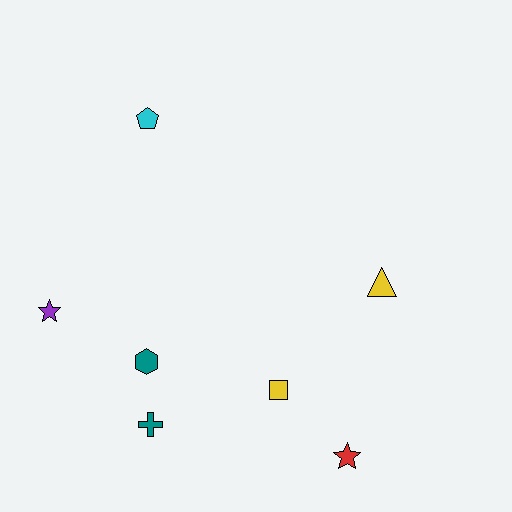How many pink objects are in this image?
There are no pink objects.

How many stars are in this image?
There are 2 stars.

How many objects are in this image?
There are 7 objects.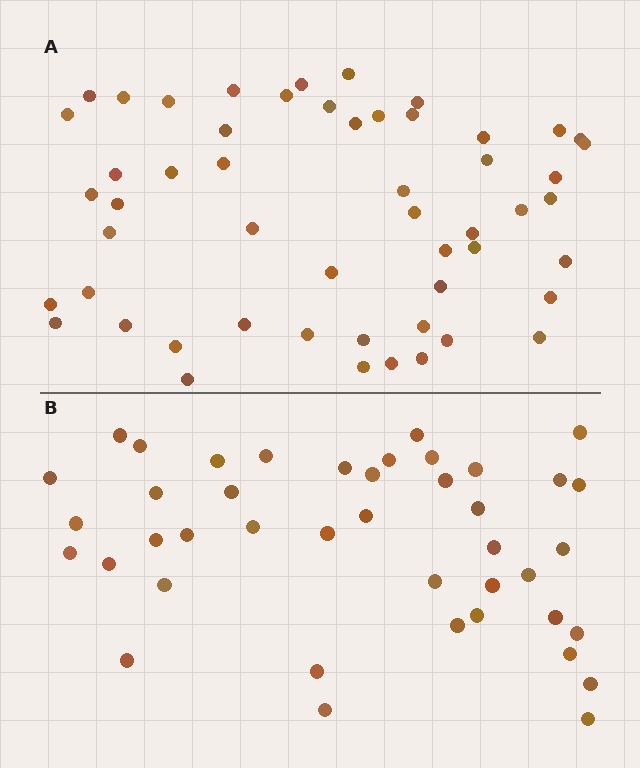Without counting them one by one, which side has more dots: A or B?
Region A (the top region) has more dots.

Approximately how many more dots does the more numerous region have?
Region A has roughly 12 or so more dots than region B.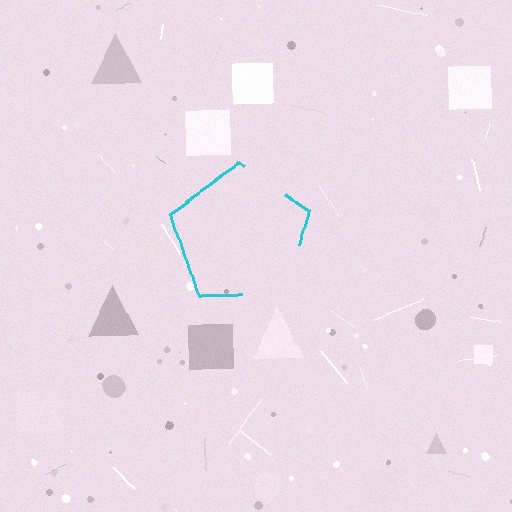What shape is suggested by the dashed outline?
The dashed outline suggests a pentagon.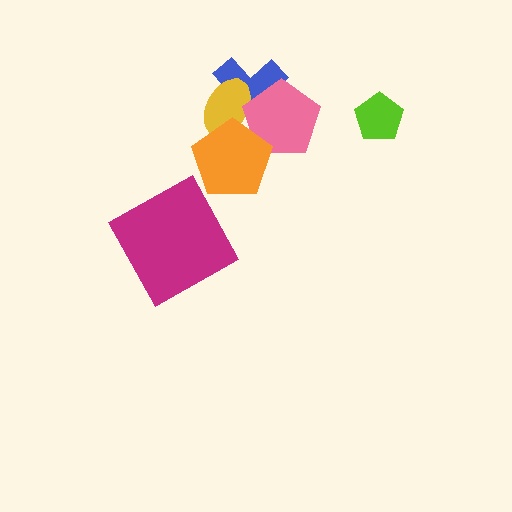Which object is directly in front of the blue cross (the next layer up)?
The yellow ellipse is directly in front of the blue cross.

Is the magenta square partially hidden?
No, no other shape covers it.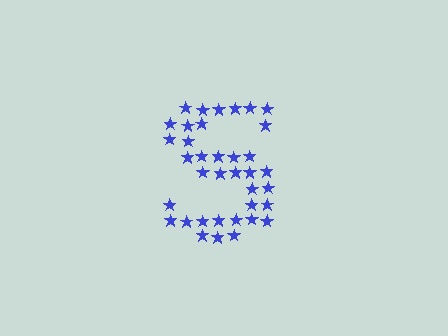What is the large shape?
The large shape is the letter S.